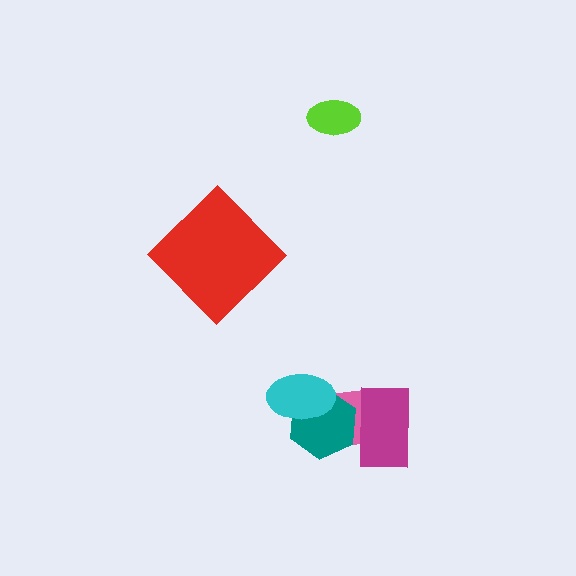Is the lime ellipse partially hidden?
No, no other shape covers it.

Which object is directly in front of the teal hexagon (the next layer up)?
The cyan ellipse is directly in front of the teal hexagon.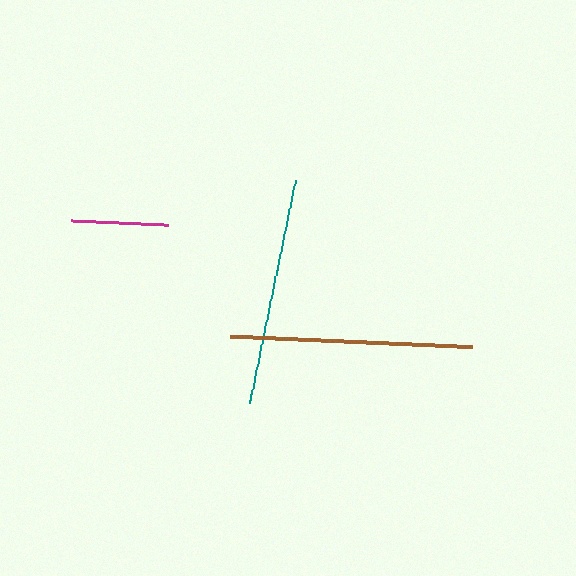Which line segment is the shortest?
The magenta line is the shortest at approximately 96 pixels.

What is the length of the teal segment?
The teal segment is approximately 228 pixels long.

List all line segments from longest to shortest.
From longest to shortest: brown, teal, magenta.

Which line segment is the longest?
The brown line is the longest at approximately 242 pixels.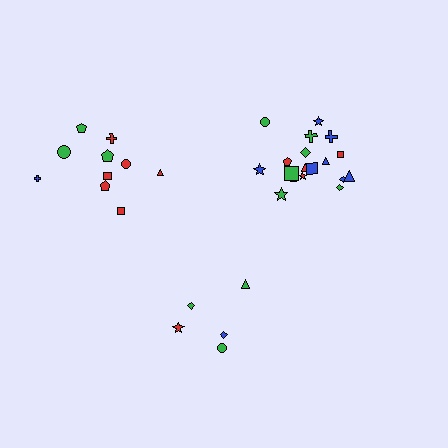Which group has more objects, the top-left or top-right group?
The top-right group.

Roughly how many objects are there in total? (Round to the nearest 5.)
Roughly 35 objects in total.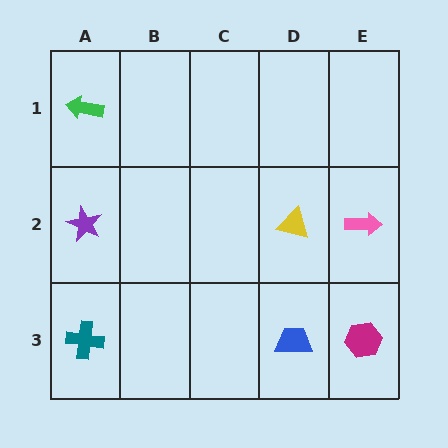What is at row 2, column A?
A purple star.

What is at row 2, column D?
A yellow triangle.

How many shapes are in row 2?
3 shapes.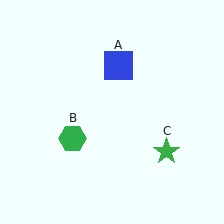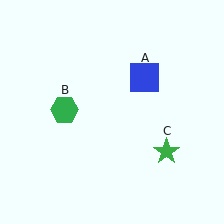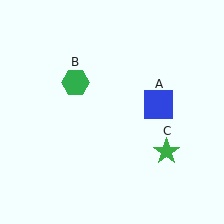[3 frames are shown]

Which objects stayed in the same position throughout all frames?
Green star (object C) remained stationary.